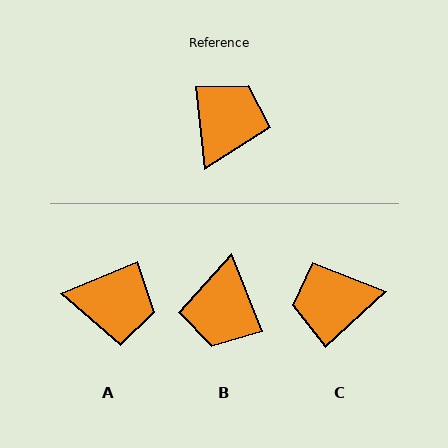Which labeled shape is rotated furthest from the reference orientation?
B, about 165 degrees away.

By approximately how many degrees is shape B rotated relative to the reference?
Approximately 165 degrees clockwise.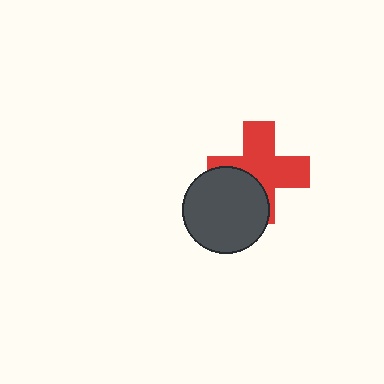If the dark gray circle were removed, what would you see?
You would see the complete red cross.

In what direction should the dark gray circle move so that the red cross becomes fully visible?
The dark gray circle should move toward the lower-left. That is the shortest direction to clear the overlap and leave the red cross fully visible.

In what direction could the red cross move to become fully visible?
The red cross could move toward the upper-right. That would shift it out from behind the dark gray circle entirely.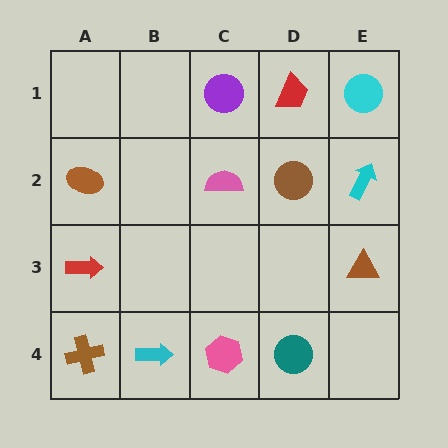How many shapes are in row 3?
2 shapes.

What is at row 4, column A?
A brown cross.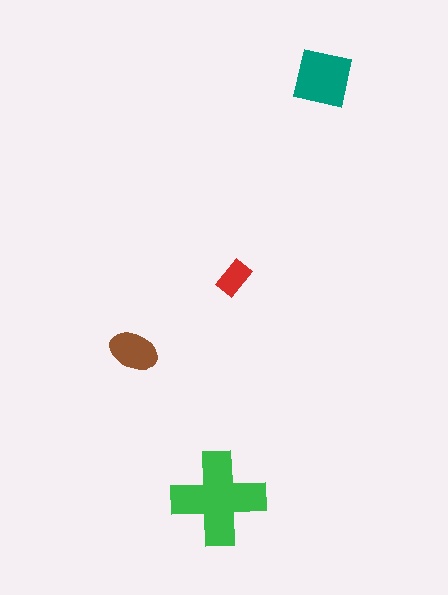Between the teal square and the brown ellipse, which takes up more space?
The teal square.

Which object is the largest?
The green cross.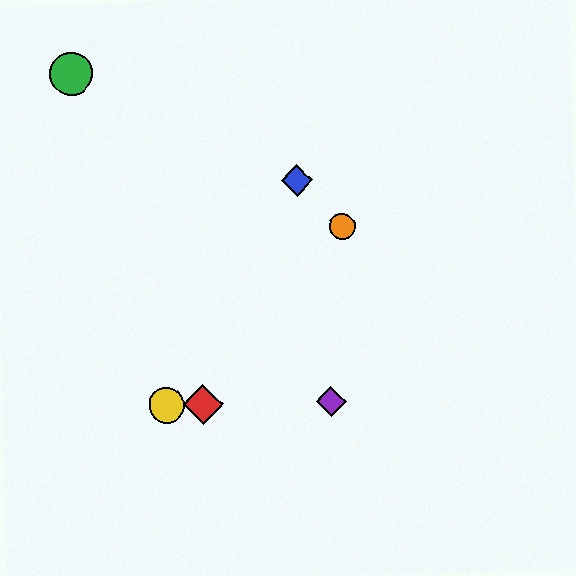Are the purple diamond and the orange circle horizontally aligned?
No, the purple diamond is at y≈401 and the orange circle is at y≈226.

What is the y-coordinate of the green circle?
The green circle is at y≈74.